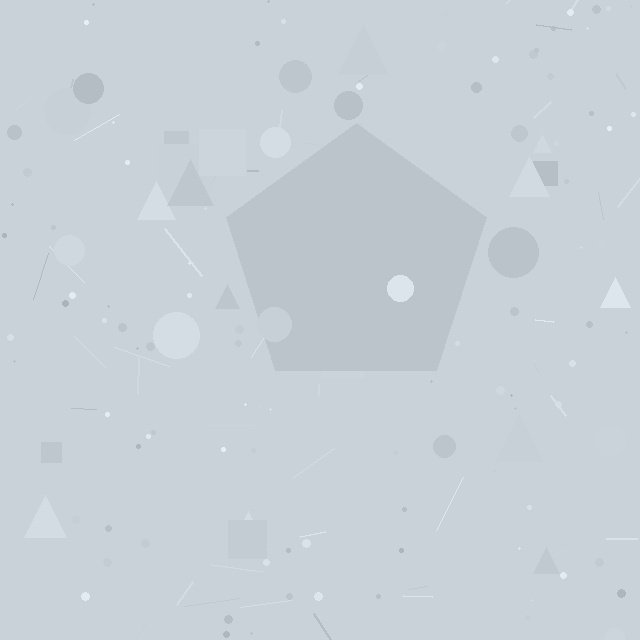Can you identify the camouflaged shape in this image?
The camouflaged shape is a pentagon.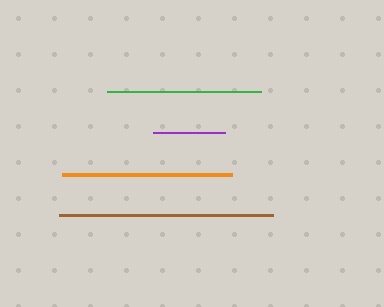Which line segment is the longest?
The brown line is the longest at approximately 214 pixels.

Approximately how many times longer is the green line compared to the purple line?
The green line is approximately 2.1 times the length of the purple line.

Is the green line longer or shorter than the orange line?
The orange line is longer than the green line.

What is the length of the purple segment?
The purple segment is approximately 73 pixels long.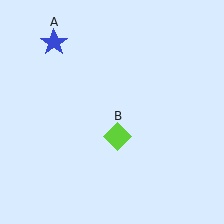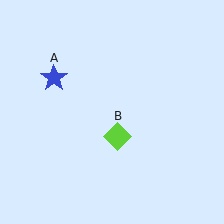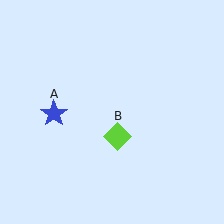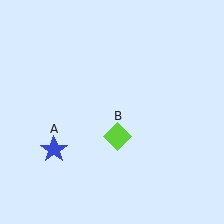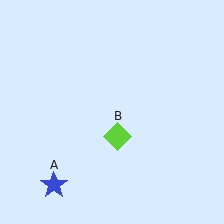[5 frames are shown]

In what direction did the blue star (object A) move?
The blue star (object A) moved down.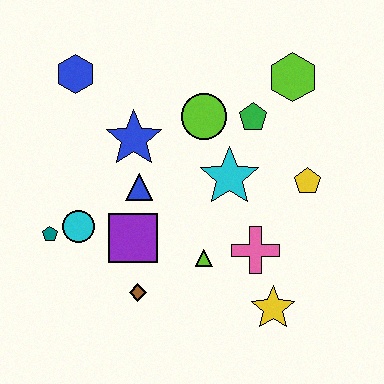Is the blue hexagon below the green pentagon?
No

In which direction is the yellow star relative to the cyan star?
The yellow star is below the cyan star.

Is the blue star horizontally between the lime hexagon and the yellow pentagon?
No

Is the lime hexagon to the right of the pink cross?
Yes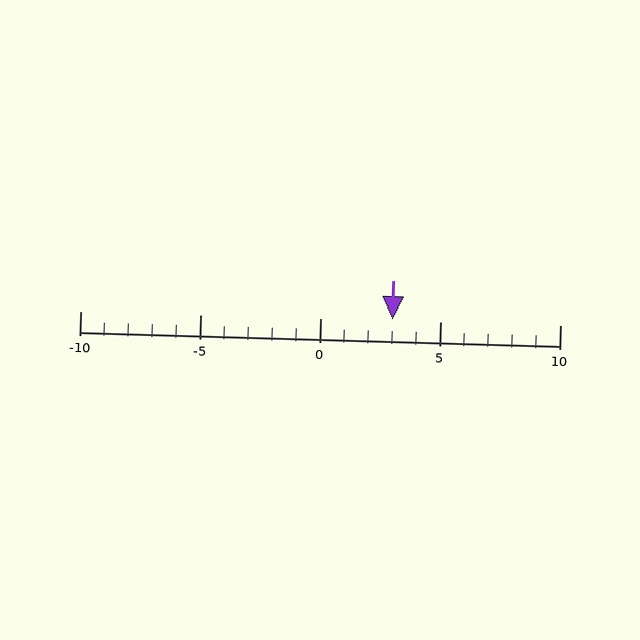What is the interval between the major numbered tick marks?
The major tick marks are spaced 5 units apart.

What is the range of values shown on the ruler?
The ruler shows values from -10 to 10.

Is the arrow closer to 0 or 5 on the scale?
The arrow is closer to 5.